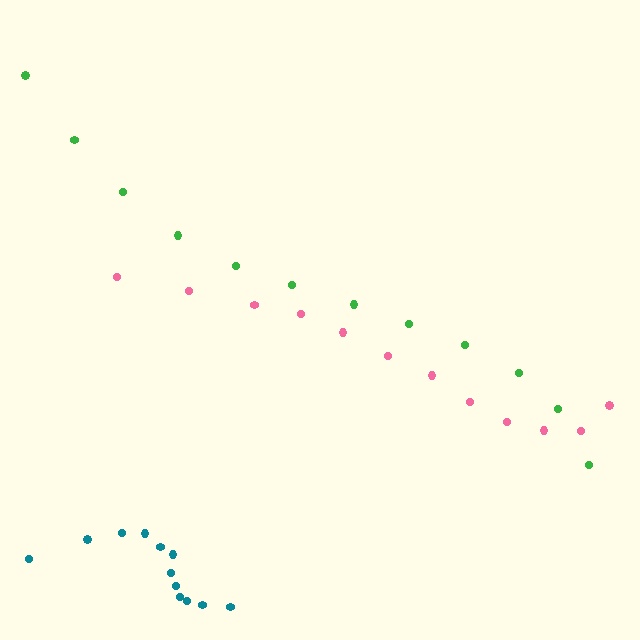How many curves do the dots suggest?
There are 3 distinct paths.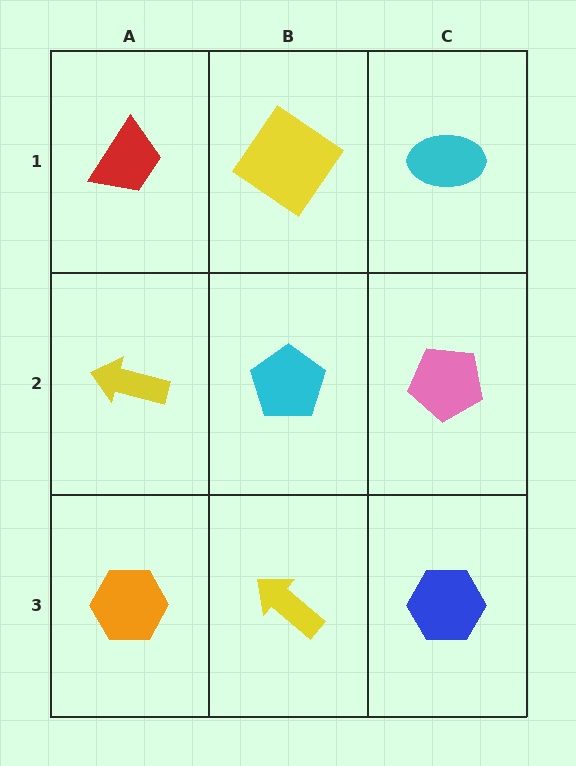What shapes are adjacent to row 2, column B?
A yellow diamond (row 1, column B), a yellow arrow (row 3, column B), a yellow arrow (row 2, column A), a pink pentagon (row 2, column C).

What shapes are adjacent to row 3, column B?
A cyan pentagon (row 2, column B), an orange hexagon (row 3, column A), a blue hexagon (row 3, column C).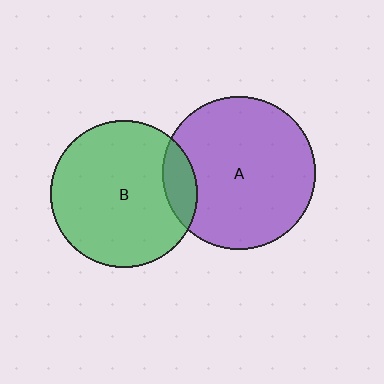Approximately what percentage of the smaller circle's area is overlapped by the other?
Approximately 15%.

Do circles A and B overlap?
Yes.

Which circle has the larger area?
Circle A (purple).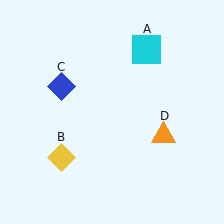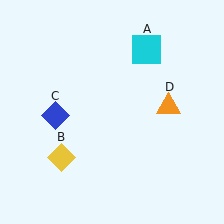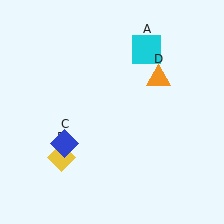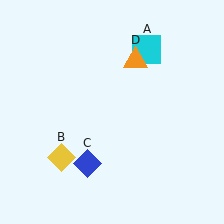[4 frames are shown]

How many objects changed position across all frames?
2 objects changed position: blue diamond (object C), orange triangle (object D).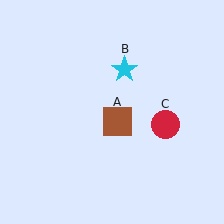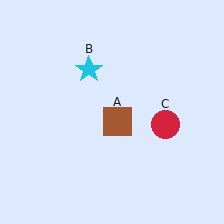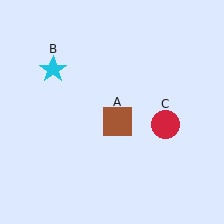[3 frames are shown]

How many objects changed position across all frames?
1 object changed position: cyan star (object B).